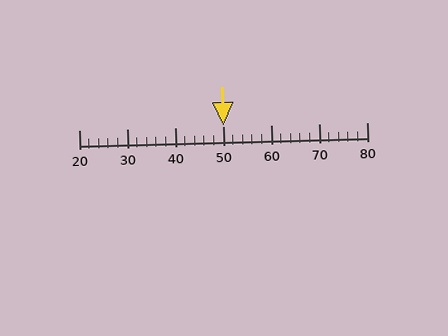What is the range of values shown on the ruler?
The ruler shows values from 20 to 80.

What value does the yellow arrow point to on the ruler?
The yellow arrow points to approximately 50.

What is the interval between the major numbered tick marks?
The major tick marks are spaced 10 units apart.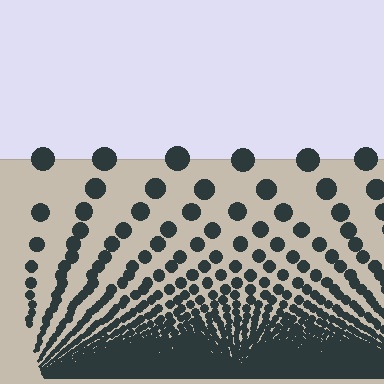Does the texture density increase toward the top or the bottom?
Density increases toward the bottom.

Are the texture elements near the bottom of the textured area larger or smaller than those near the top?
Smaller. The gradient is inverted — elements near the bottom are smaller and denser.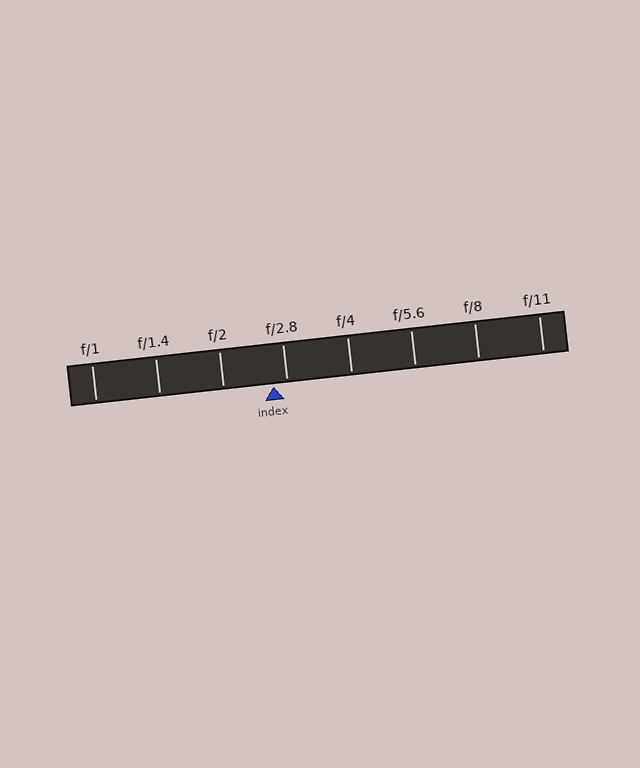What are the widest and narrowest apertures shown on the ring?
The widest aperture shown is f/1 and the narrowest is f/11.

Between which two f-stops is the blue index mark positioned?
The index mark is between f/2 and f/2.8.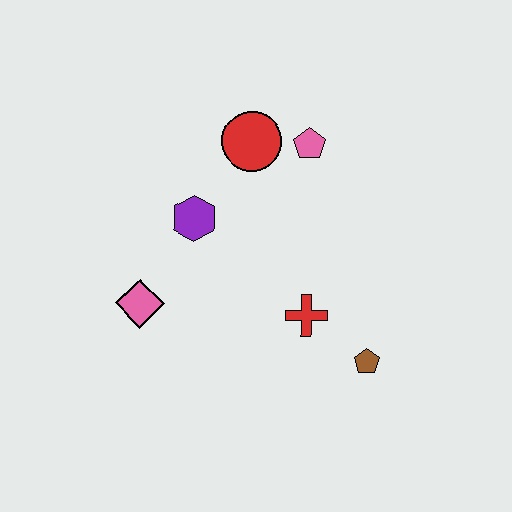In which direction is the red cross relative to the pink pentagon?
The red cross is below the pink pentagon.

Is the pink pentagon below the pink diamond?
No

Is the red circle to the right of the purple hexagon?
Yes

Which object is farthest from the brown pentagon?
The red circle is farthest from the brown pentagon.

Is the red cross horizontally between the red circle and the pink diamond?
No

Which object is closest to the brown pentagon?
The red cross is closest to the brown pentagon.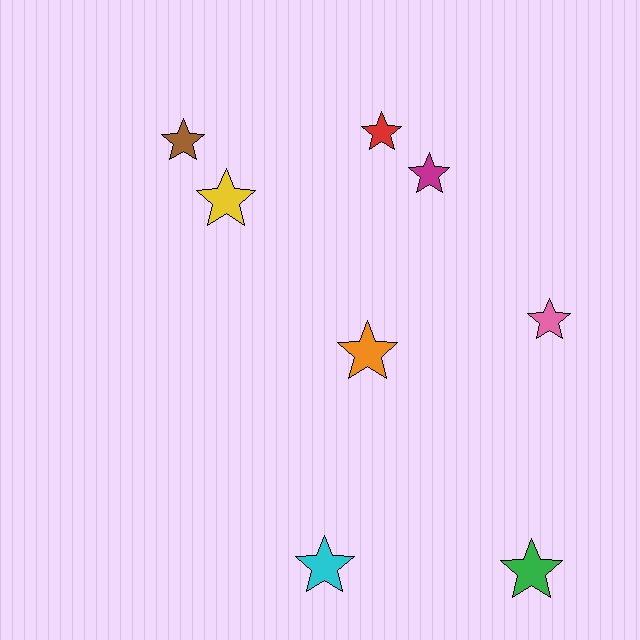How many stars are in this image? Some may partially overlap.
There are 8 stars.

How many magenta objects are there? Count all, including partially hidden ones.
There is 1 magenta object.